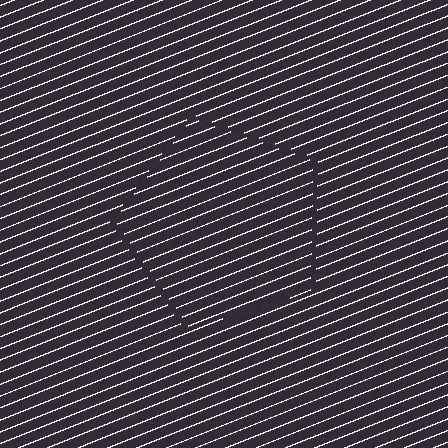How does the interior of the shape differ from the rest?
The interior of the shape contains the same grating, shifted by half a period — the contour is defined by the phase discontinuity where line-ends from the inner and outer gratings abut.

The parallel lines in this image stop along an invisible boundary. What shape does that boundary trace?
An illusory pentagon. The interior of the shape contains the same grating, shifted by half a period — the contour is defined by the phase discontinuity where line-ends from the inner and outer gratings abut.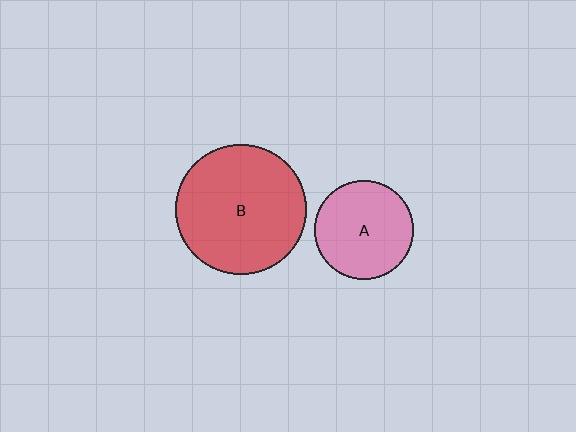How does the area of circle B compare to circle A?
Approximately 1.7 times.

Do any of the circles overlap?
No, none of the circles overlap.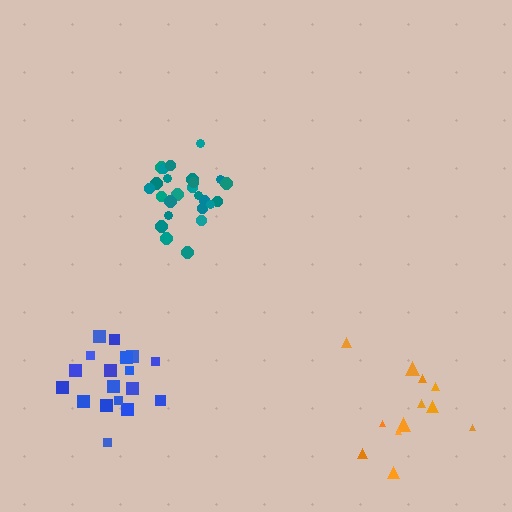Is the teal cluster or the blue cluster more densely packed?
Teal.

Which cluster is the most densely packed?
Teal.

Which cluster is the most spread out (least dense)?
Orange.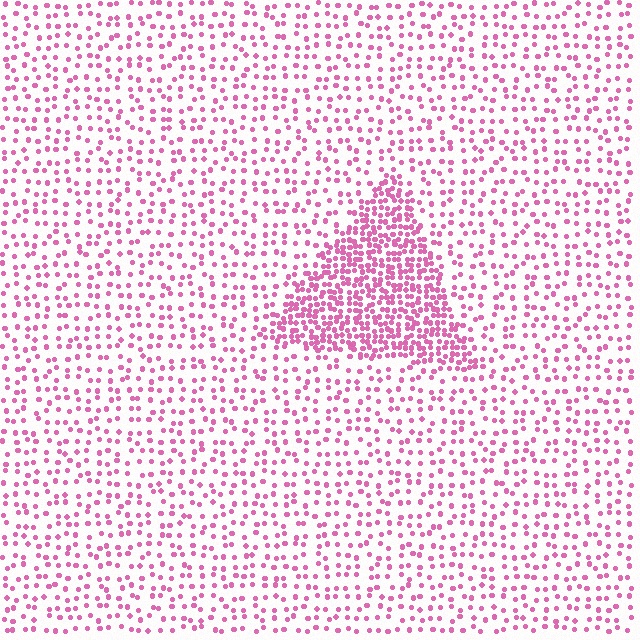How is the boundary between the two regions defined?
The boundary is defined by a change in element density (approximately 2.6x ratio). All elements are the same color, size, and shape.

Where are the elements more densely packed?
The elements are more densely packed inside the triangle boundary.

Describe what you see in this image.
The image contains small pink elements arranged at two different densities. A triangle-shaped region is visible where the elements are more densely packed than the surrounding area.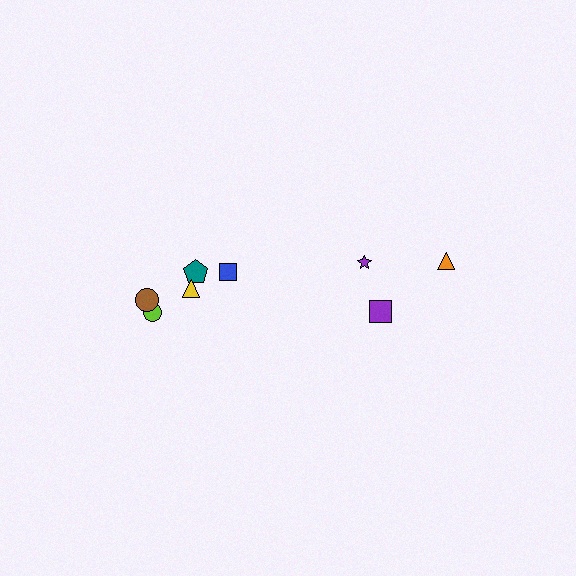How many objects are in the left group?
There are 5 objects.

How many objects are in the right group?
There are 3 objects.